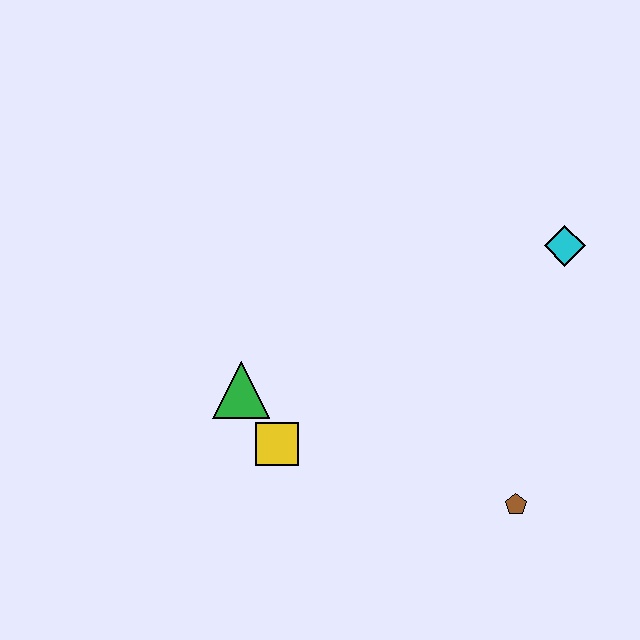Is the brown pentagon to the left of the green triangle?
No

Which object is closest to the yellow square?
The green triangle is closest to the yellow square.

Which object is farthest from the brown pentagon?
The green triangle is farthest from the brown pentagon.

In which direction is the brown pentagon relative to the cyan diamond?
The brown pentagon is below the cyan diamond.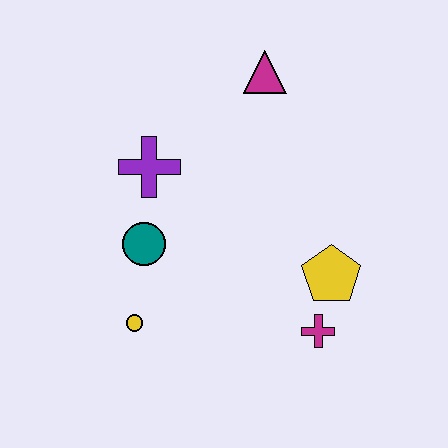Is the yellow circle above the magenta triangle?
No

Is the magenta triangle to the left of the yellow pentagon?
Yes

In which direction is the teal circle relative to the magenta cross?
The teal circle is to the left of the magenta cross.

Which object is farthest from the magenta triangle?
The yellow circle is farthest from the magenta triangle.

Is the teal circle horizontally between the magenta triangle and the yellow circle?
Yes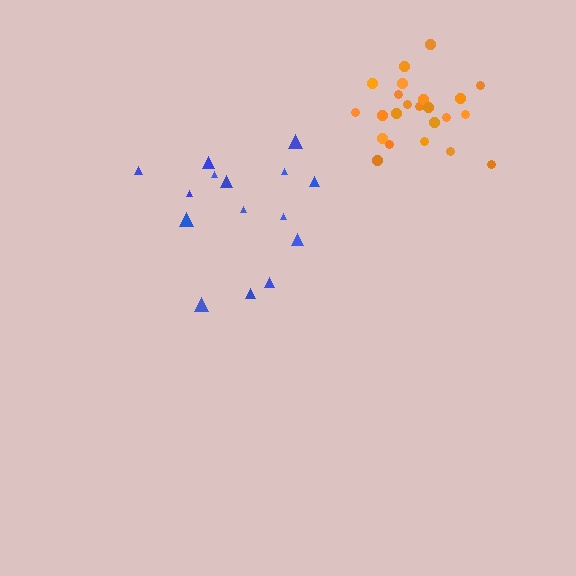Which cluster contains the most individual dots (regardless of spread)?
Orange (23).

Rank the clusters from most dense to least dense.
orange, blue.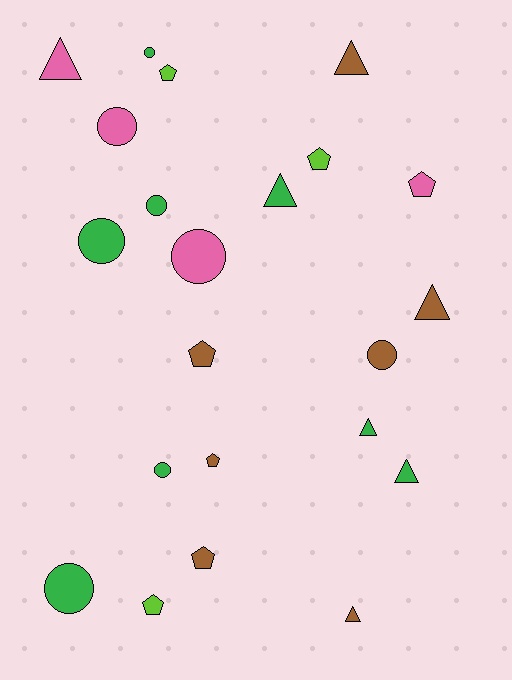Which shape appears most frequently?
Circle, with 8 objects.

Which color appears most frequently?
Green, with 8 objects.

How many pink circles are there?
There are 2 pink circles.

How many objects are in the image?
There are 22 objects.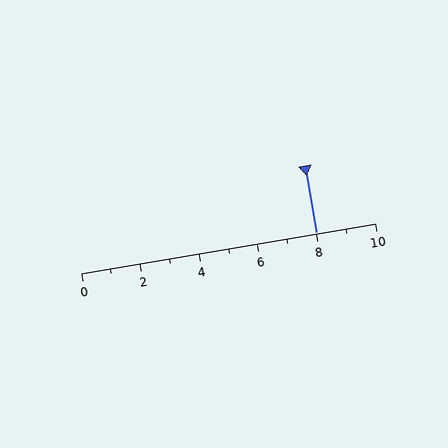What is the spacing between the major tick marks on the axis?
The major ticks are spaced 2 apart.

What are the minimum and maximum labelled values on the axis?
The axis runs from 0 to 10.